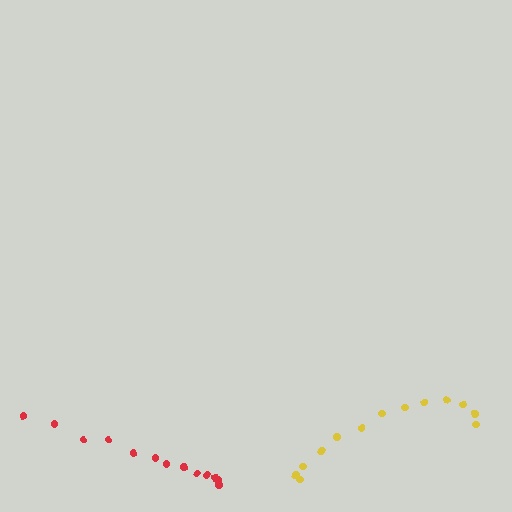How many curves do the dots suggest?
There are 2 distinct paths.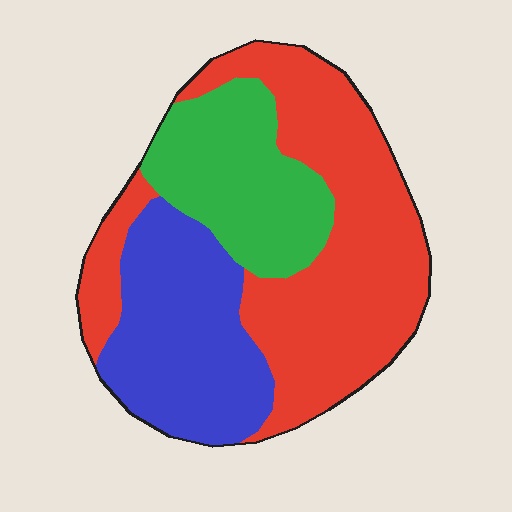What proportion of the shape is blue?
Blue covers roughly 30% of the shape.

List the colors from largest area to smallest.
From largest to smallest: red, blue, green.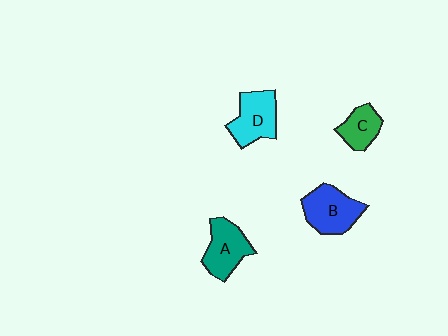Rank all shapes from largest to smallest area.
From largest to smallest: B (blue), D (cyan), A (teal), C (green).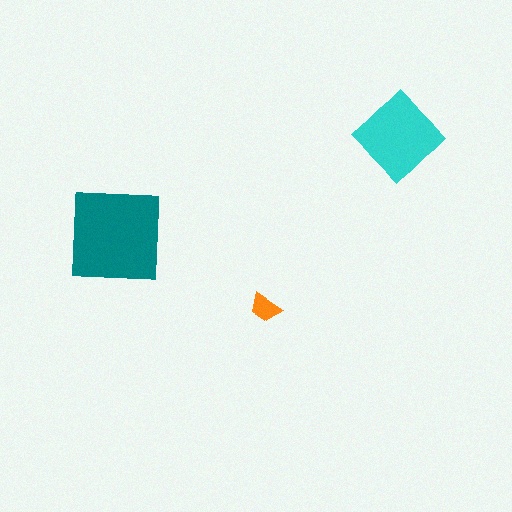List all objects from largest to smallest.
The teal square, the cyan diamond, the orange trapezoid.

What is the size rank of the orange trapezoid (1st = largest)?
3rd.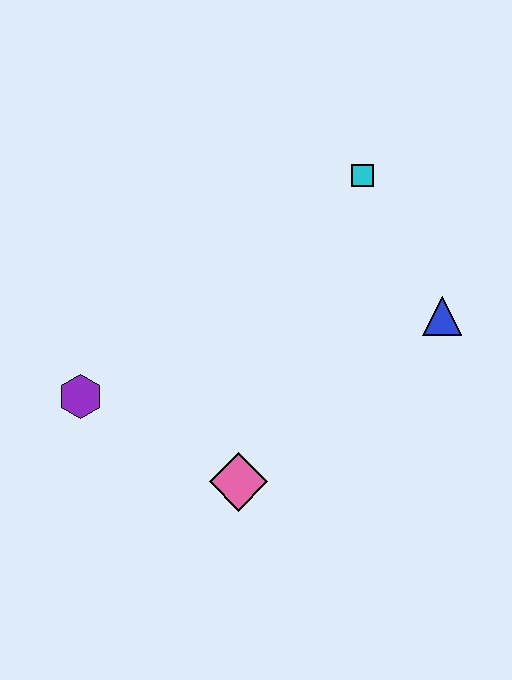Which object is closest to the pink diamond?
The purple hexagon is closest to the pink diamond.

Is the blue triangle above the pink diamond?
Yes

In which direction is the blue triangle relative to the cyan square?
The blue triangle is below the cyan square.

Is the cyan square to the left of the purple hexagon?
No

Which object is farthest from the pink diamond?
The cyan square is farthest from the pink diamond.